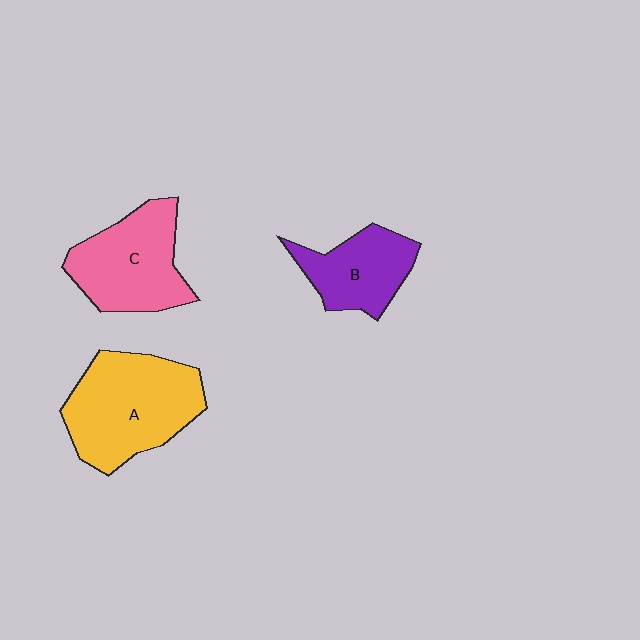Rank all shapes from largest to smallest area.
From largest to smallest: A (yellow), C (pink), B (purple).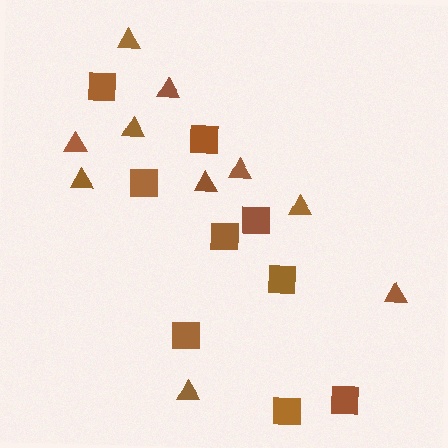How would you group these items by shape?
There are 2 groups: one group of squares (9) and one group of triangles (10).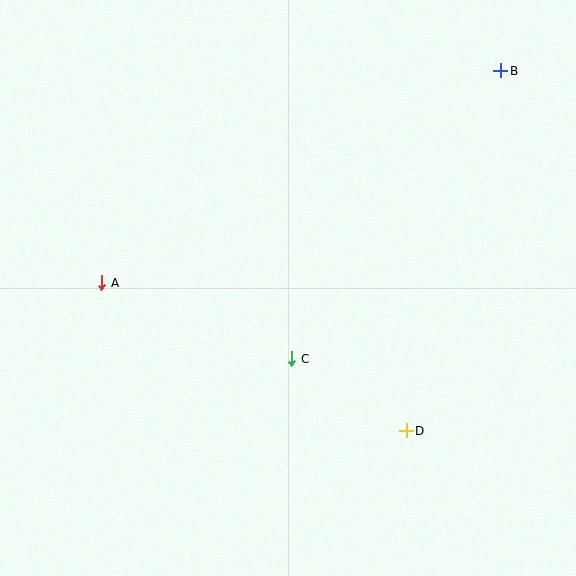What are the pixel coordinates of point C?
Point C is at (292, 359).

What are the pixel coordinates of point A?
Point A is at (102, 283).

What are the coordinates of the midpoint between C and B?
The midpoint between C and B is at (396, 215).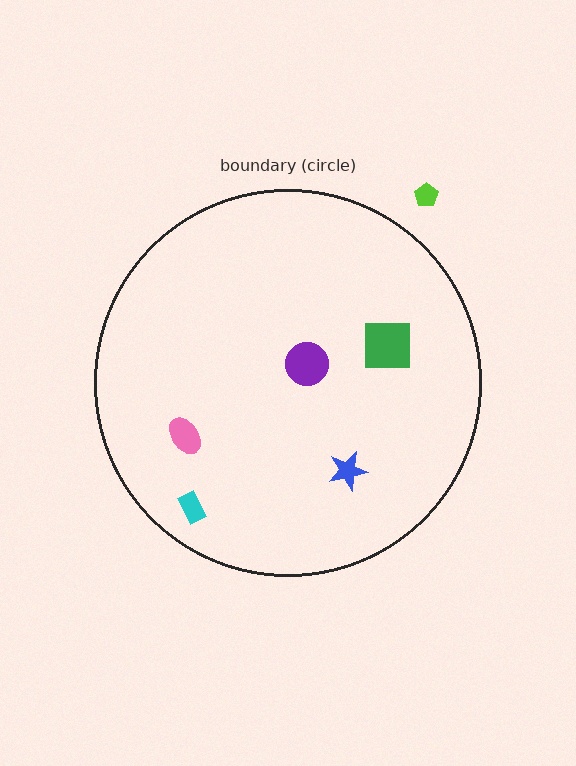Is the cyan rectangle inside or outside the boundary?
Inside.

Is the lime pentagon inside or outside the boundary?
Outside.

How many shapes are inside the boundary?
5 inside, 1 outside.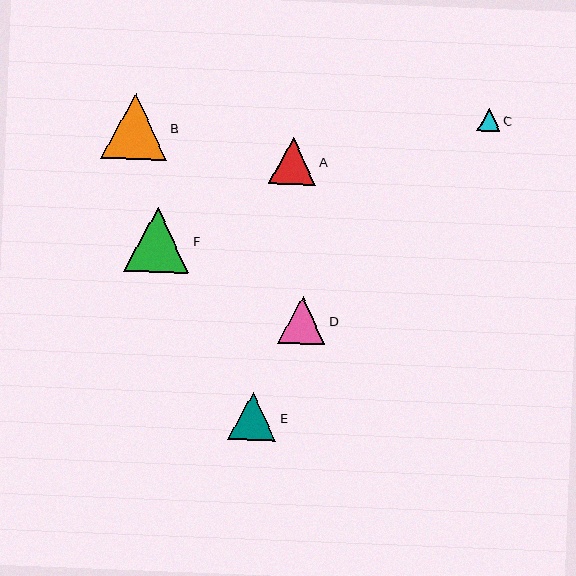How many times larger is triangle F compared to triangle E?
Triangle F is approximately 1.4 times the size of triangle E.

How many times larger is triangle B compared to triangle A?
Triangle B is approximately 1.4 times the size of triangle A.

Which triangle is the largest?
Triangle B is the largest with a size of approximately 66 pixels.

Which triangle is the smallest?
Triangle C is the smallest with a size of approximately 23 pixels.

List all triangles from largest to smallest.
From largest to smallest: B, F, E, D, A, C.